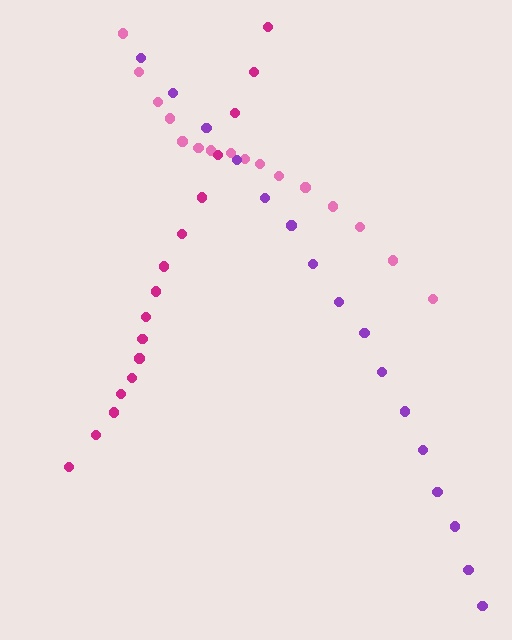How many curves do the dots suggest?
There are 3 distinct paths.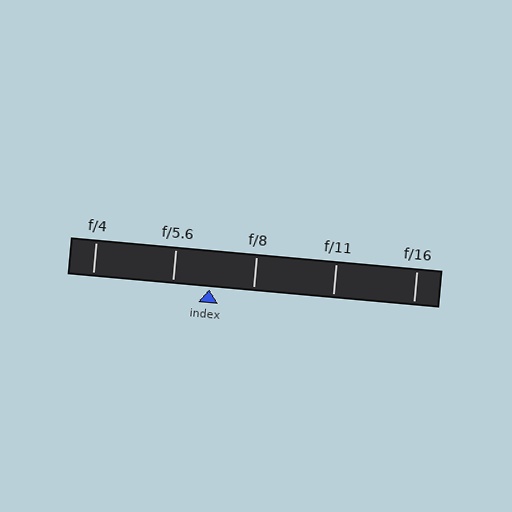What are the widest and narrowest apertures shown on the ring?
The widest aperture shown is f/4 and the narrowest is f/16.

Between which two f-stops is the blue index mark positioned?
The index mark is between f/5.6 and f/8.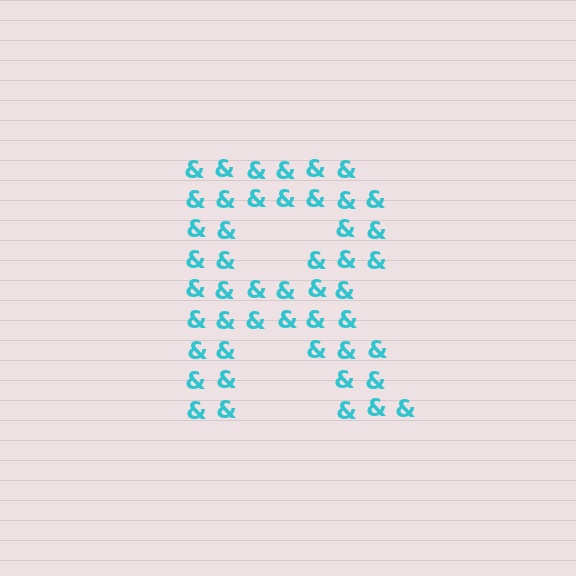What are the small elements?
The small elements are ampersands.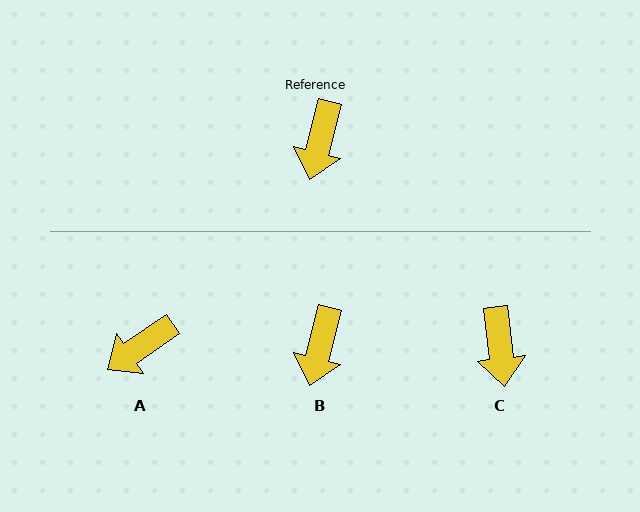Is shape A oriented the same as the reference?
No, it is off by about 41 degrees.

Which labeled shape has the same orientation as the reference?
B.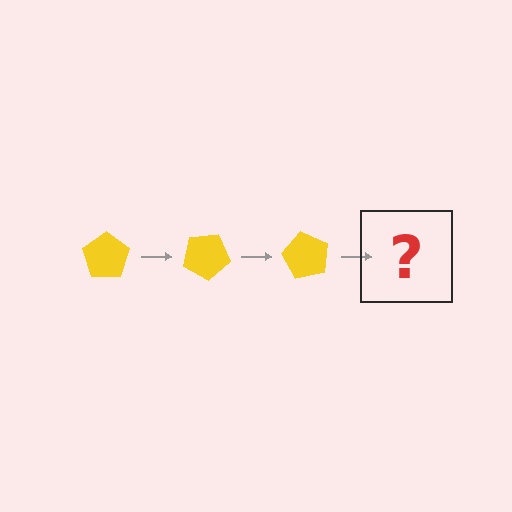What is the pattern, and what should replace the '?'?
The pattern is that the pentagon rotates 30 degrees each step. The '?' should be a yellow pentagon rotated 90 degrees.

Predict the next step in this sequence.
The next step is a yellow pentagon rotated 90 degrees.